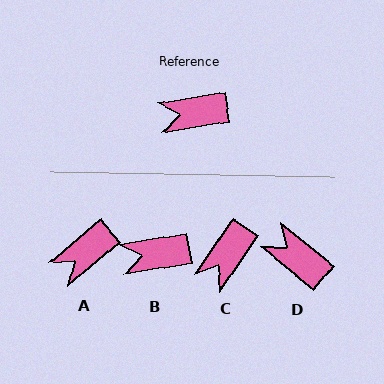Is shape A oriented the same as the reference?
No, it is off by about 30 degrees.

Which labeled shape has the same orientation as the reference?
B.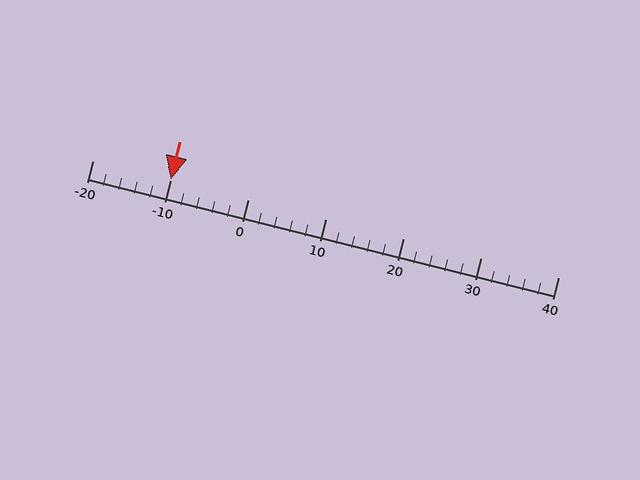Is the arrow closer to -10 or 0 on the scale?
The arrow is closer to -10.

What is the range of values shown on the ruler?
The ruler shows values from -20 to 40.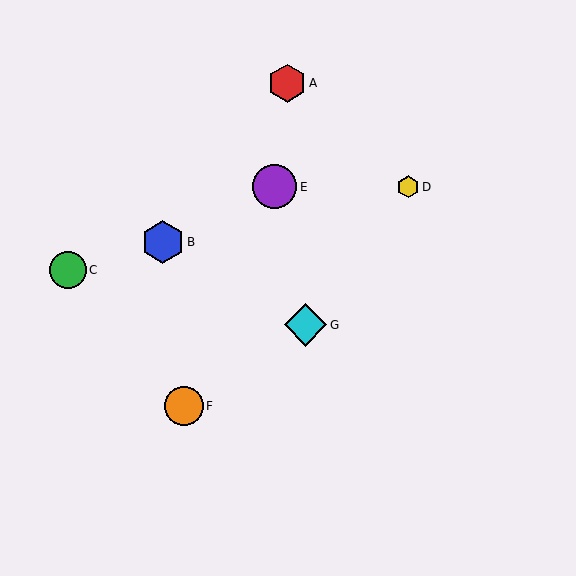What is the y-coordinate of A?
Object A is at y≈83.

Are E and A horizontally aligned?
No, E is at y≈187 and A is at y≈83.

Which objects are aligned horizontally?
Objects D, E are aligned horizontally.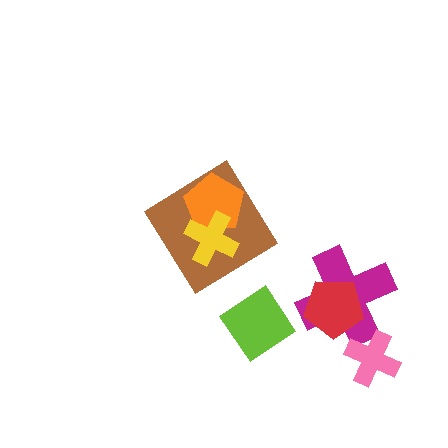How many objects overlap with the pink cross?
1 object overlaps with the pink cross.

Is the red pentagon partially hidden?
No, no other shape covers it.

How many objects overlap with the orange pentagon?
2 objects overlap with the orange pentagon.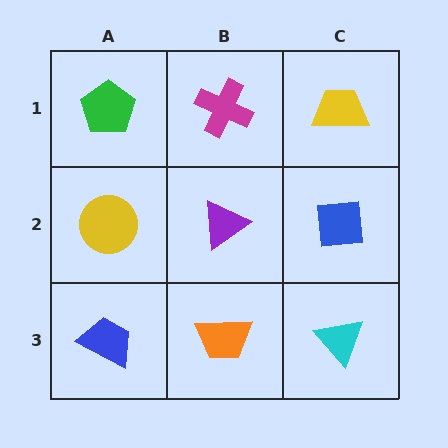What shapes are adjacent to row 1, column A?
A yellow circle (row 2, column A), a magenta cross (row 1, column B).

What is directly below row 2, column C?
A cyan triangle.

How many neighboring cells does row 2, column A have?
3.